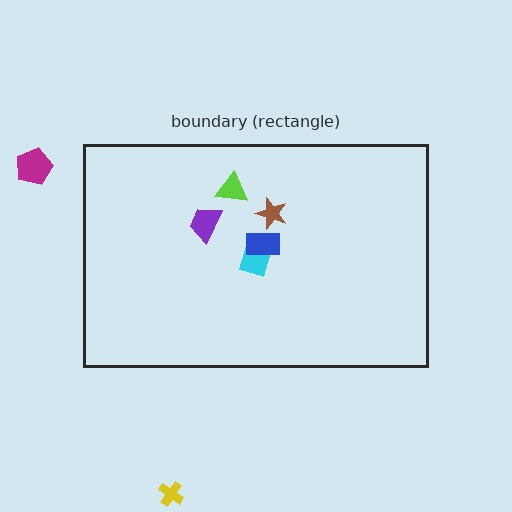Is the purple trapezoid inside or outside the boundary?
Inside.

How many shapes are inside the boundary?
5 inside, 2 outside.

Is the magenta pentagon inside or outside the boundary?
Outside.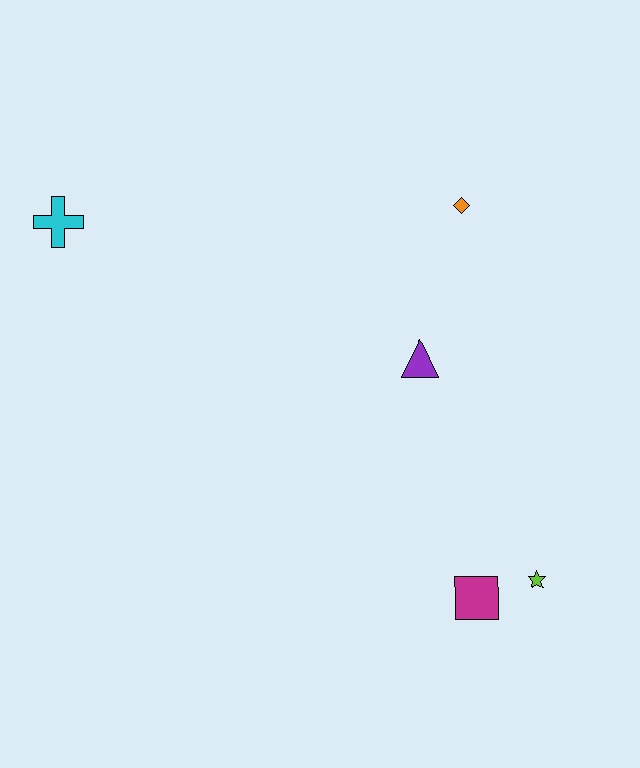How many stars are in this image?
There is 1 star.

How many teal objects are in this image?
There are no teal objects.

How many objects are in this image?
There are 5 objects.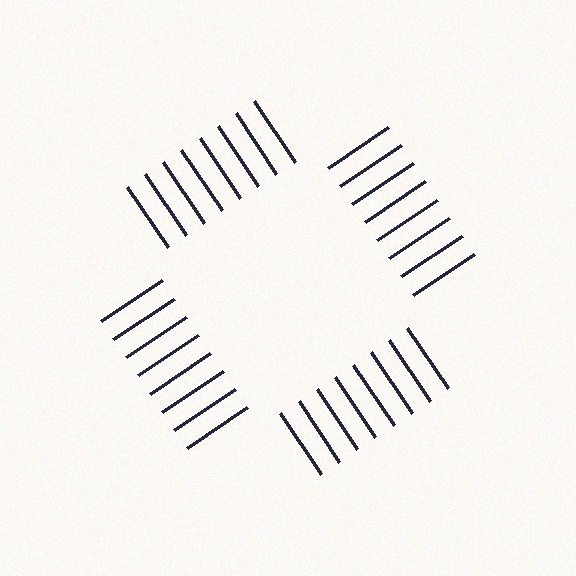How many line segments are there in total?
32 — 8 along each of the 4 edges.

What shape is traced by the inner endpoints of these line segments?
An illusory square — the line segments terminate on its edges but no continuous stroke is drawn.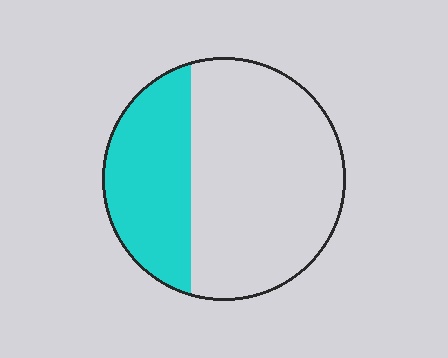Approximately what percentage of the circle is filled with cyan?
Approximately 35%.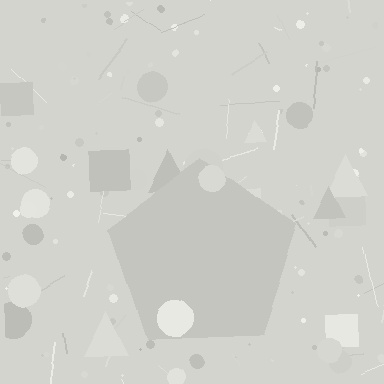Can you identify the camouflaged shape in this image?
The camouflaged shape is a pentagon.